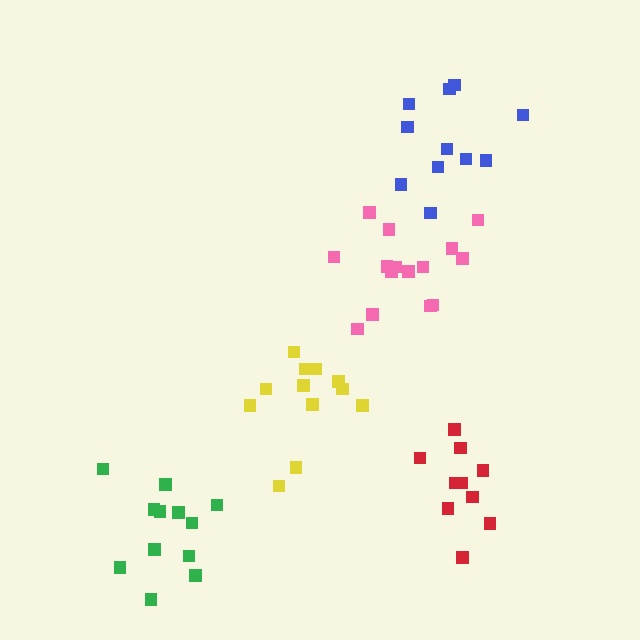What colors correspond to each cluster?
The clusters are colored: pink, green, blue, yellow, red.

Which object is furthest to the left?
The green cluster is leftmost.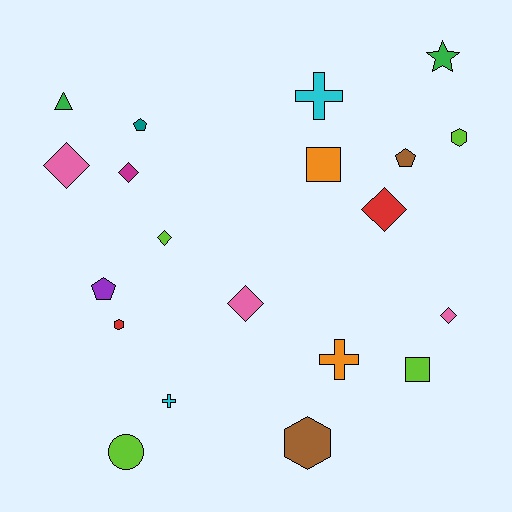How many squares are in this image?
There are 2 squares.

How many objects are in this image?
There are 20 objects.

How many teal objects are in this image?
There is 1 teal object.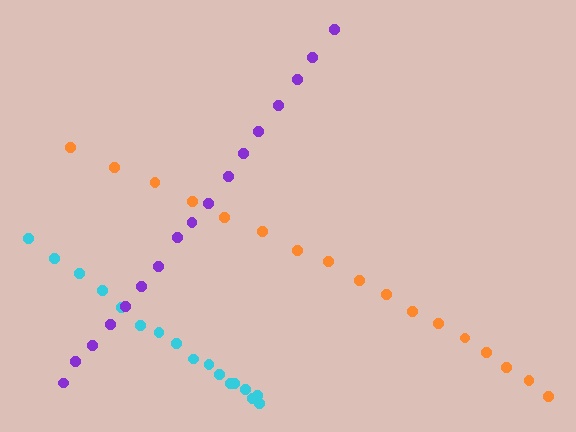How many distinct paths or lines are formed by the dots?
There are 3 distinct paths.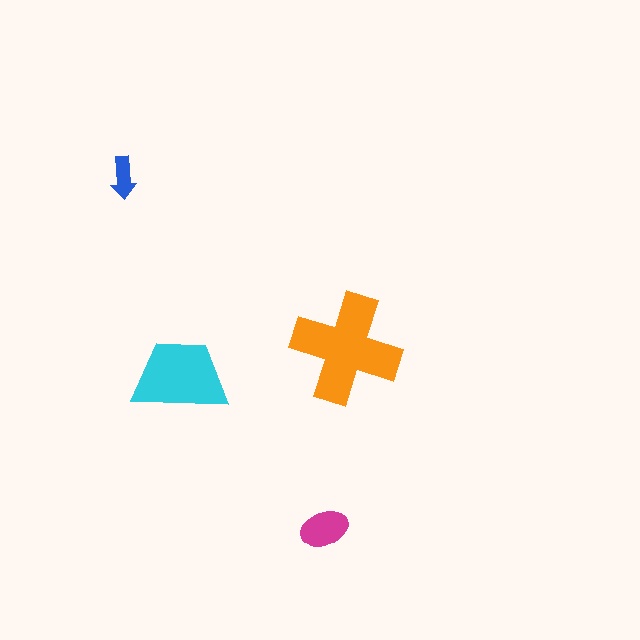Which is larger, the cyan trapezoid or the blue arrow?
The cyan trapezoid.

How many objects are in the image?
There are 4 objects in the image.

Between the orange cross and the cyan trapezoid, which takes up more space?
The orange cross.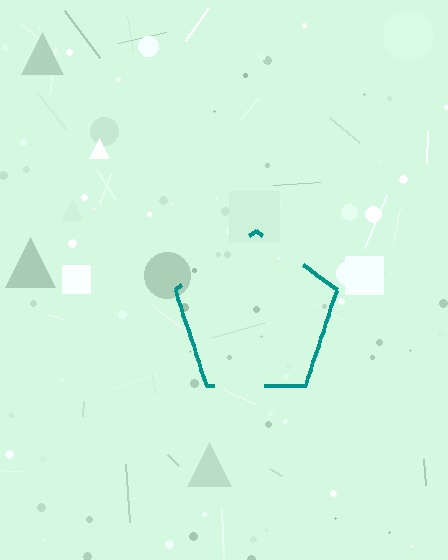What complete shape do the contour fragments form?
The contour fragments form a pentagon.